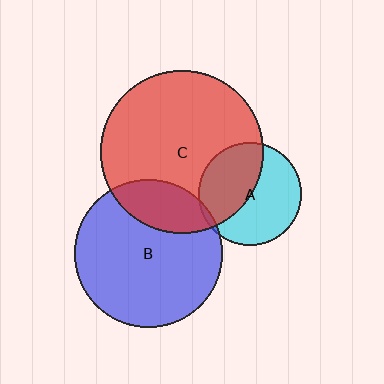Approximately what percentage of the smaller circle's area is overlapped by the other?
Approximately 20%.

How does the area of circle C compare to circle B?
Approximately 1.2 times.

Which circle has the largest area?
Circle C (red).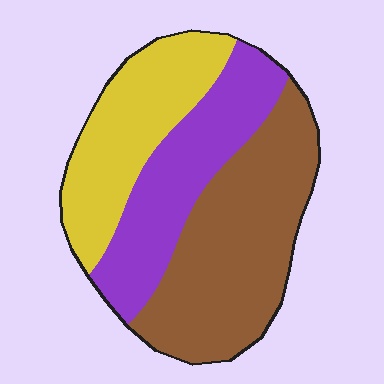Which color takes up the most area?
Brown, at roughly 45%.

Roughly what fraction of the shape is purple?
Purple takes up between a quarter and a half of the shape.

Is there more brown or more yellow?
Brown.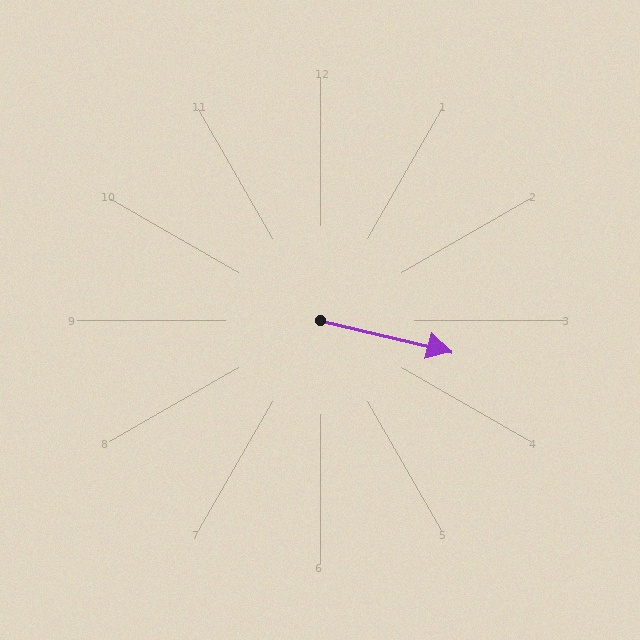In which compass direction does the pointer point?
East.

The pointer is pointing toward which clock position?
Roughly 3 o'clock.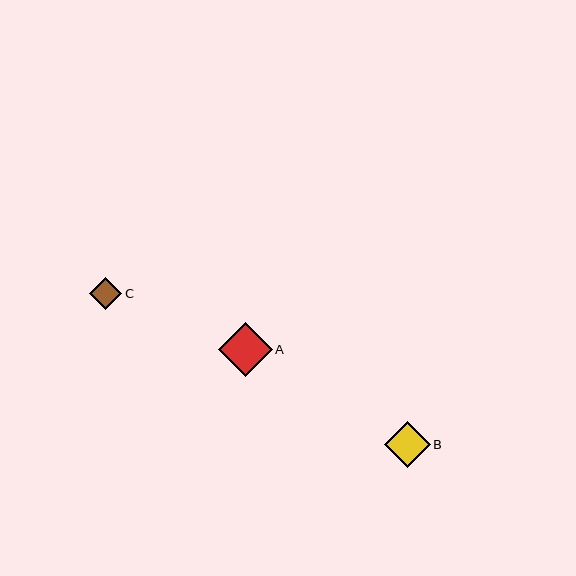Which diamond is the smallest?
Diamond C is the smallest with a size of approximately 33 pixels.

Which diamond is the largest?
Diamond A is the largest with a size of approximately 54 pixels.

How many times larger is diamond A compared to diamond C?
Diamond A is approximately 1.7 times the size of diamond C.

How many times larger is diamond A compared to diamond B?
Diamond A is approximately 1.2 times the size of diamond B.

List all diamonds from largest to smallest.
From largest to smallest: A, B, C.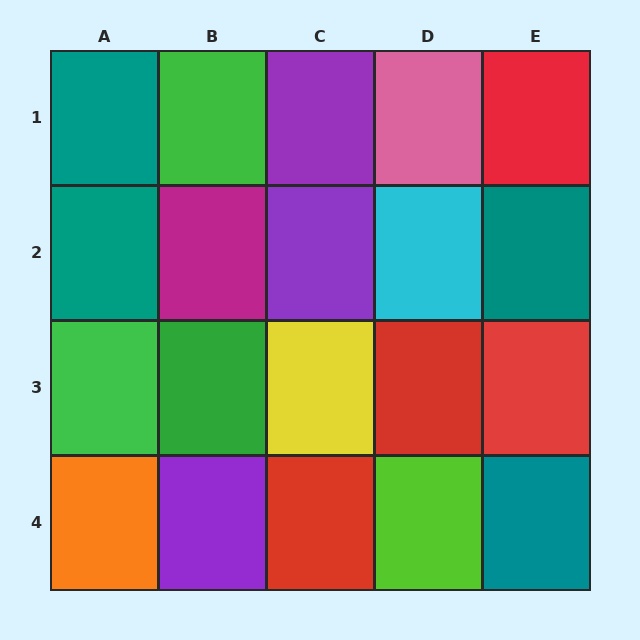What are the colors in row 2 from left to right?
Teal, magenta, purple, cyan, teal.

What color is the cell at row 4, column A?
Orange.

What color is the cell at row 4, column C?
Red.